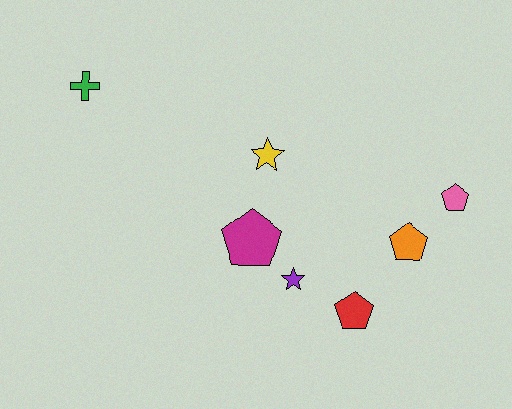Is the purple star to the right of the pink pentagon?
No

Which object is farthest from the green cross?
The pink pentagon is farthest from the green cross.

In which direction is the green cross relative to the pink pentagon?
The green cross is to the left of the pink pentagon.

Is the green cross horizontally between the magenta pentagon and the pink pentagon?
No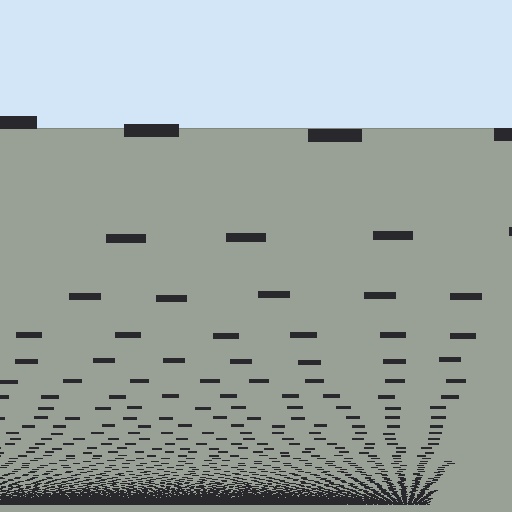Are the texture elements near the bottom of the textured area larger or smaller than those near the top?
Smaller. The gradient is inverted — elements near the bottom are smaller and denser.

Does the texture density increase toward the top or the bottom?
Density increases toward the bottom.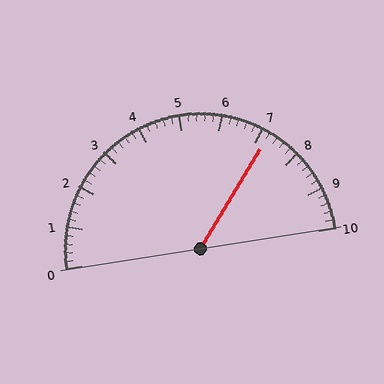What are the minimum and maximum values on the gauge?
The gauge ranges from 0 to 10.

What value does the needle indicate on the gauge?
The needle indicates approximately 7.2.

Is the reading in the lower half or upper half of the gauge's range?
The reading is in the upper half of the range (0 to 10).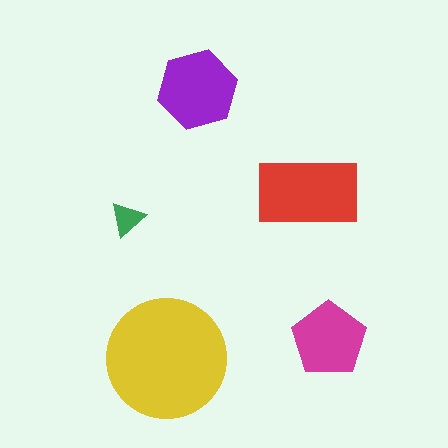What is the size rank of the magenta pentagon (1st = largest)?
4th.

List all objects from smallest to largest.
The green triangle, the magenta pentagon, the purple hexagon, the red rectangle, the yellow circle.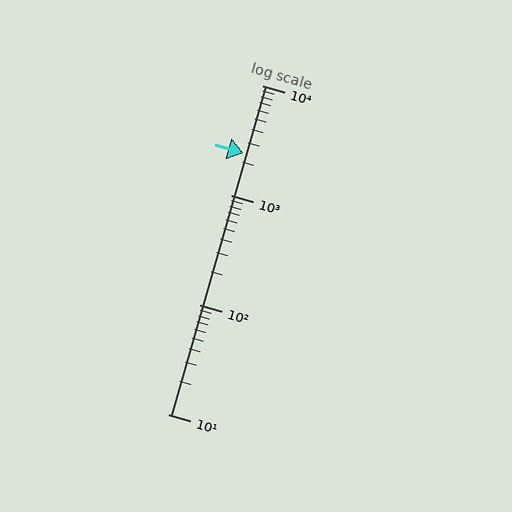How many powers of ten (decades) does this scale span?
The scale spans 3 decades, from 10 to 10000.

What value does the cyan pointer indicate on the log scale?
The pointer indicates approximately 2400.